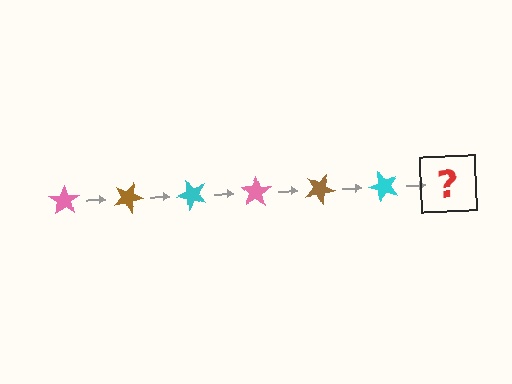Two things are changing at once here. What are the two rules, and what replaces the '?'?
The two rules are that it rotates 25 degrees each step and the color cycles through pink, brown, and cyan. The '?' should be a pink star, rotated 150 degrees from the start.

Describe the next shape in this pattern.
It should be a pink star, rotated 150 degrees from the start.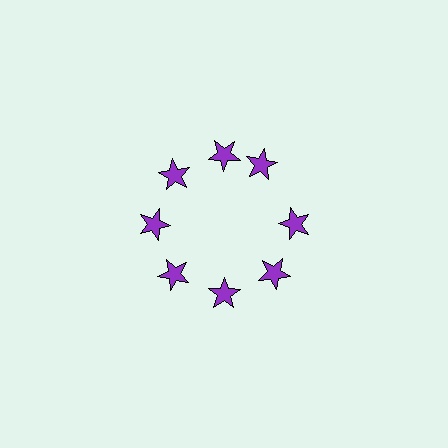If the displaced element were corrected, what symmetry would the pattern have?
It would have 8-fold rotational symmetry — the pattern would map onto itself every 45 degrees.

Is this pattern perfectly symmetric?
No. The 8 purple stars are arranged in a ring, but one element near the 2 o'clock position is rotated out of alignment along the ring, breaking the 8-fold rotational symmetry.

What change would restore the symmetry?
The symmetry would be restored by rotating it back into even spacing with its neighbors so that all 8 stars sit at equal angles and equal distance from the center.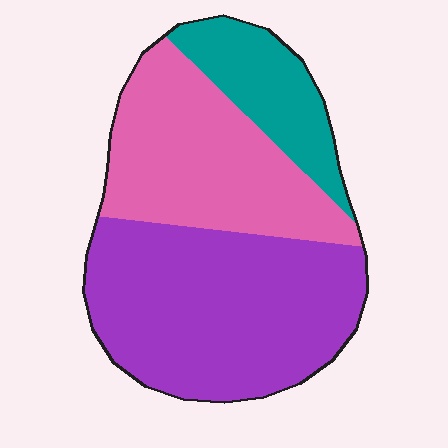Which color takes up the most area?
Purple, at roughly 50%.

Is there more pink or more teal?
Pink.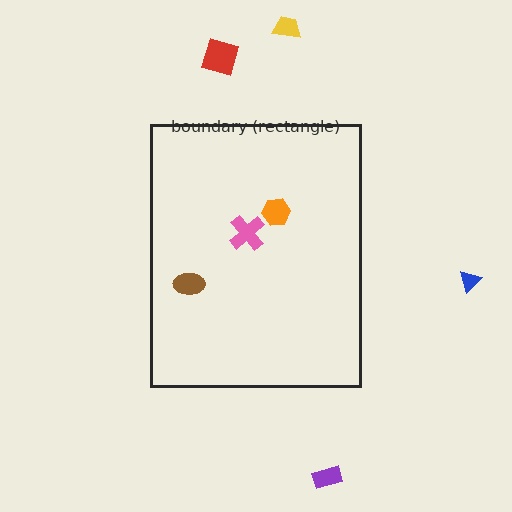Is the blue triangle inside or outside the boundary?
Outside.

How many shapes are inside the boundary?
3 inside, 4 outside.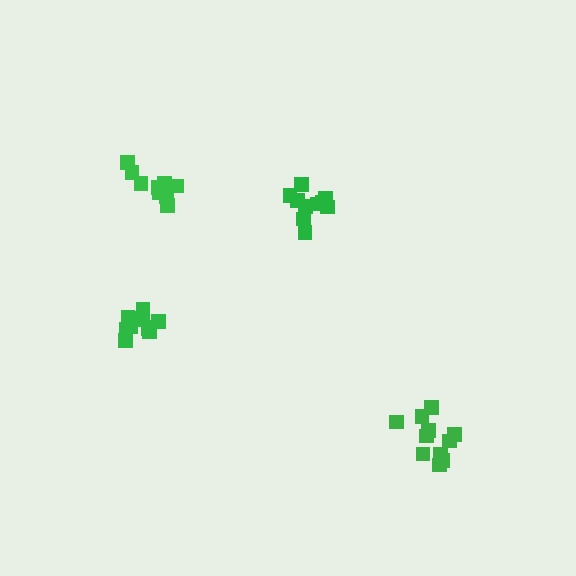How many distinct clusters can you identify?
There are 4 distinct clusters.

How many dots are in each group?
Group 1: 13 dots, Group 2: 11 dots, Group 3: 10 dots, Group 4: 9 dots (43 total).